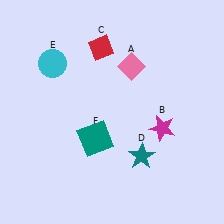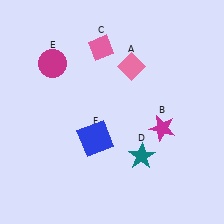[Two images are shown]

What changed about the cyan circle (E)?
In Image 1, E is cyan. In Image 2, it changed to magenta.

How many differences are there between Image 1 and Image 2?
There are 3 differences between the two images.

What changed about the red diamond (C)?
In Image 1, C is red. In Image 2, it changed to pink.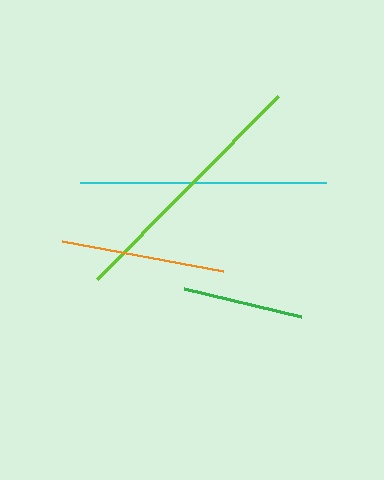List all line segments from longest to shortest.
From longest to shortest: lime, cyan, orange, green.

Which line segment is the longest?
The lime line is the longest at approximately 257 pixels.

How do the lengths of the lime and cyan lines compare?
The lime and cyan lines are approximately the same length.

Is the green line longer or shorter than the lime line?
The lime line is longer than the green line.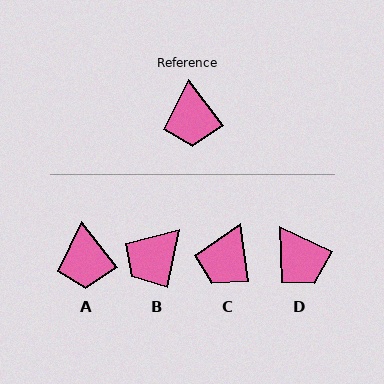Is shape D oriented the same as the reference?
No, it is off by about 28 degrees.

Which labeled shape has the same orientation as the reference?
A.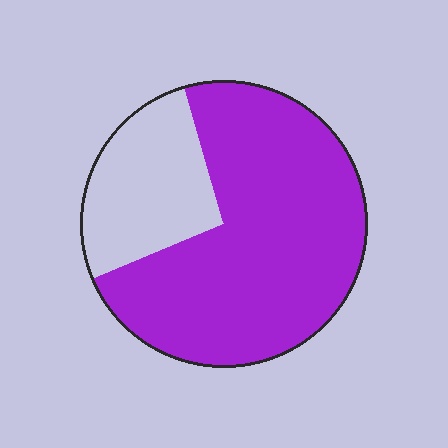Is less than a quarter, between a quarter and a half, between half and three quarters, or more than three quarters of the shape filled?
Between half and three quarters.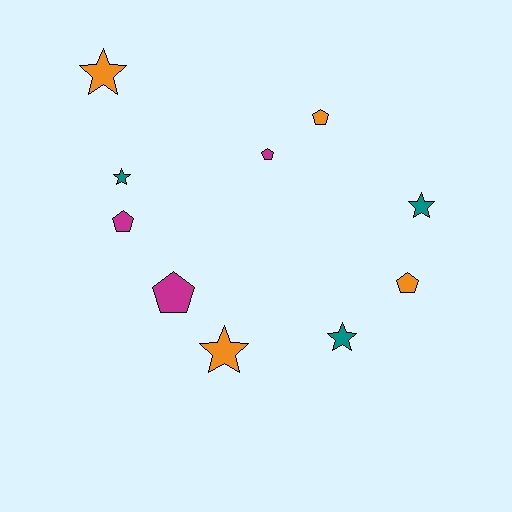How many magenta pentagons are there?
There are 3 magenta pentagons.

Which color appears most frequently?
Orange, with 4 objects.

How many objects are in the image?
There are 10 objects.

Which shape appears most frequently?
Pentagon, with 5 objects.